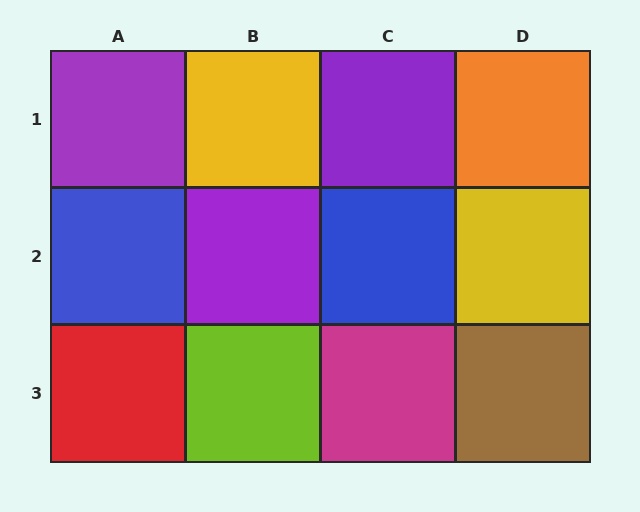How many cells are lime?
1 cell is lime.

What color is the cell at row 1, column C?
Purple.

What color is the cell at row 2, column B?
Purple.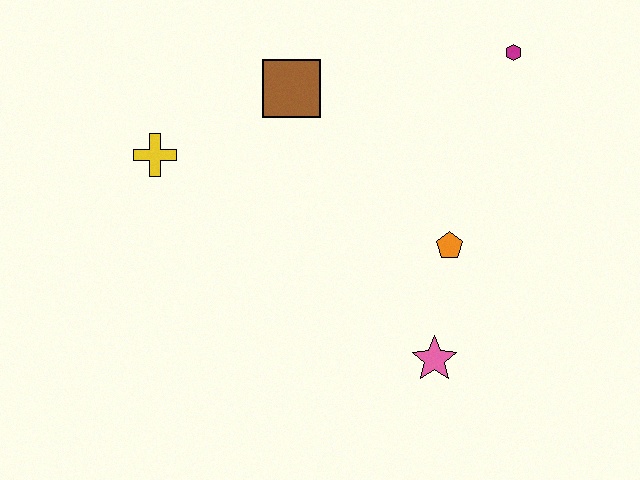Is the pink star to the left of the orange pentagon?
Yes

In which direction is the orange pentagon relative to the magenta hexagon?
The orange pentagon is below the magenta hexagon.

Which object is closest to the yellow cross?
The brown square is closest to the yellow cross.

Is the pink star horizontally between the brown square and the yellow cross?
No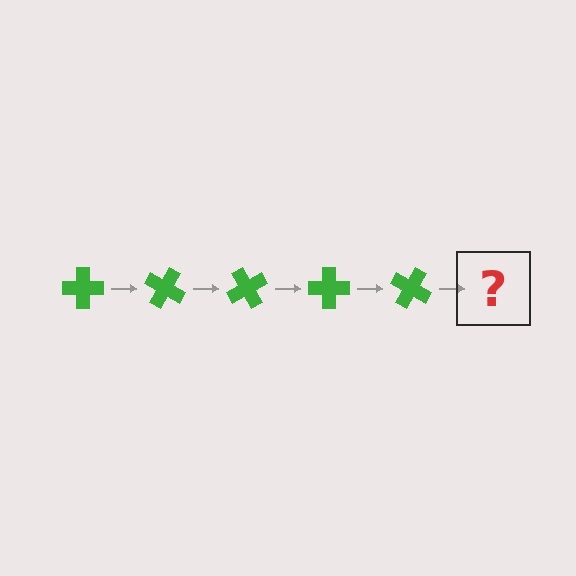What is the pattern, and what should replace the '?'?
The pattern is that the cross rotates 30 degrees each step. The '?' should be a green cross rotated 150 degrees.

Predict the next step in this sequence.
The next step is a green cross rotated 150 degrees.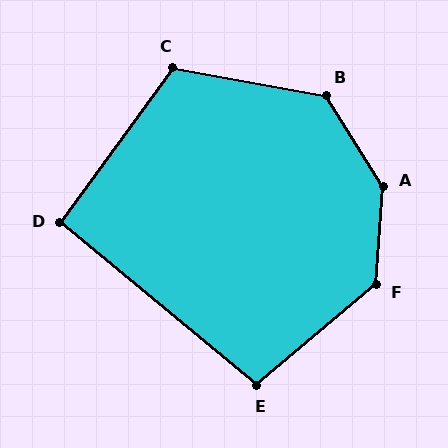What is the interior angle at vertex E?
Approximately 101 degrees (obtuse).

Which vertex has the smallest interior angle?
D, at approximately 93 degrees.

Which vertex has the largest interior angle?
A, at approximately 144 degrees.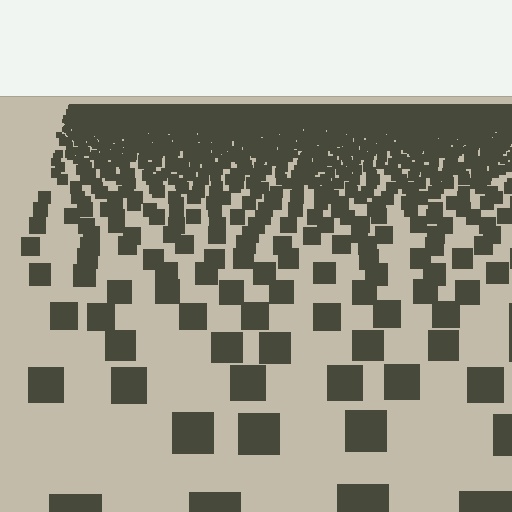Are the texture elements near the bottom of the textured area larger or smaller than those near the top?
Larger. Near the bottom, elements are closer to the viewer and appear at a bigger on-screen size.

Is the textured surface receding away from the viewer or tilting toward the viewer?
The surface is receding away from the viewer. Texture elements get smaller and denser toward the top.